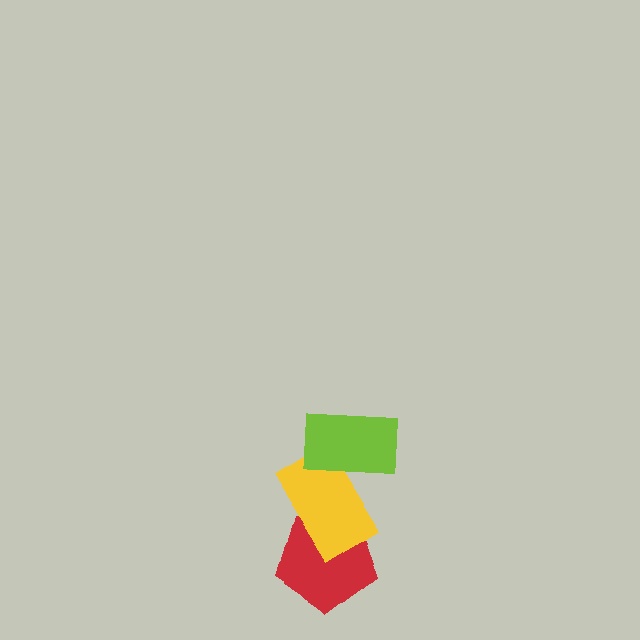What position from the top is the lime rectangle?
The lime rectangle is 1st from the top.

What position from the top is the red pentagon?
The red pentagon is 3rd from the top.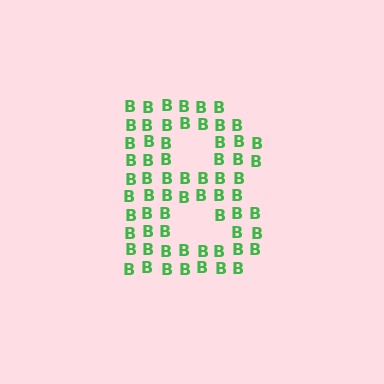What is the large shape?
The large shape is the letter B.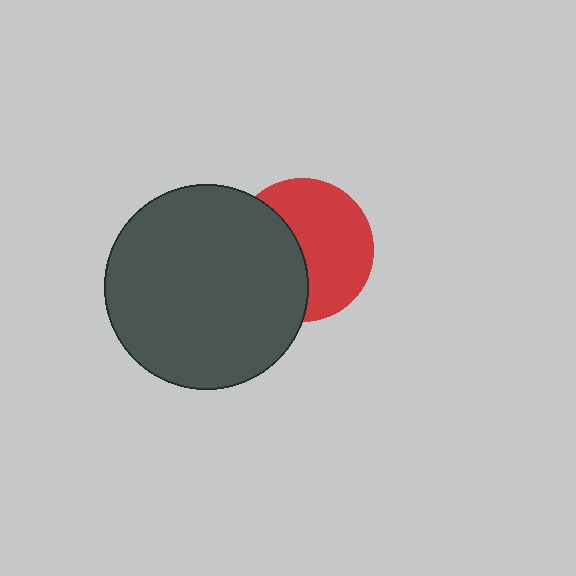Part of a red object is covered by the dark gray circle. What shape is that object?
It is a circle.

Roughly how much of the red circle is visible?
About half of it is visible (roughly 58%).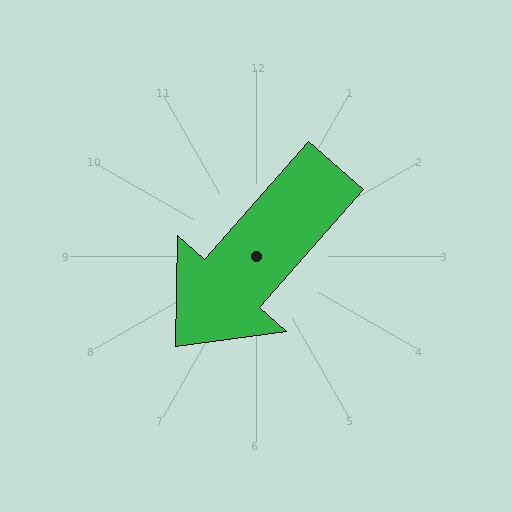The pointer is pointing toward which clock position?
Roughly 7 o'clock.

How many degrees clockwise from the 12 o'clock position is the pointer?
Approximately 221 degrees.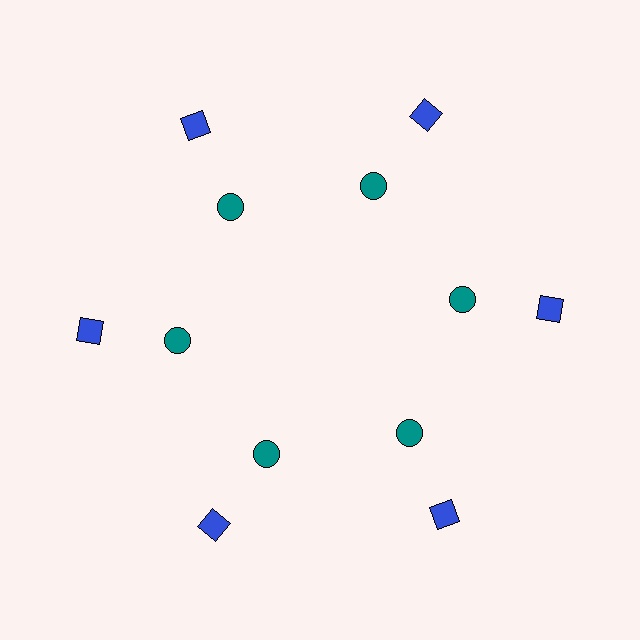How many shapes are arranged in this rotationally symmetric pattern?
There are 12 shapes, arranged in 6 groups of 2.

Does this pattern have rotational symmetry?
Yes, this pattern has 6-fold rotational symmetry. It looks the same after rotating 60 degrees around the center.